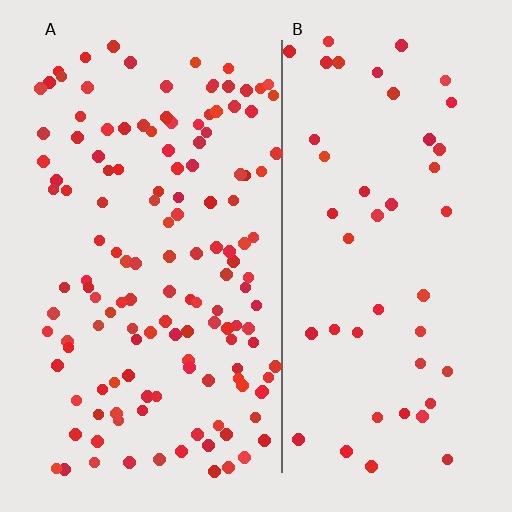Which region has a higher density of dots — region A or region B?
A (the left).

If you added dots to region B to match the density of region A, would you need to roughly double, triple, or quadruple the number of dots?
Approximately triple.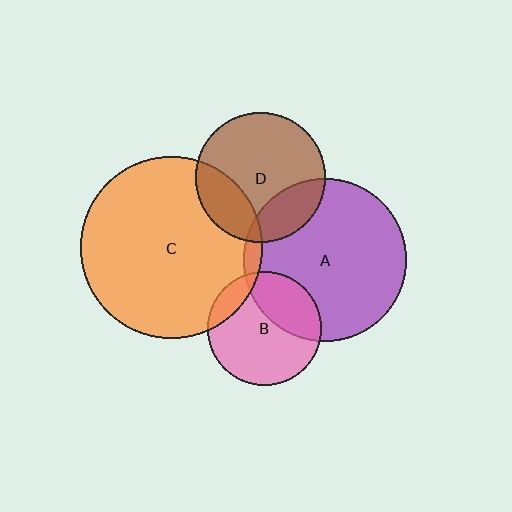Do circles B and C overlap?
Yes.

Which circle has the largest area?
Circle C (orange).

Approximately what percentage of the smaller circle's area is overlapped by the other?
Approximately 15%.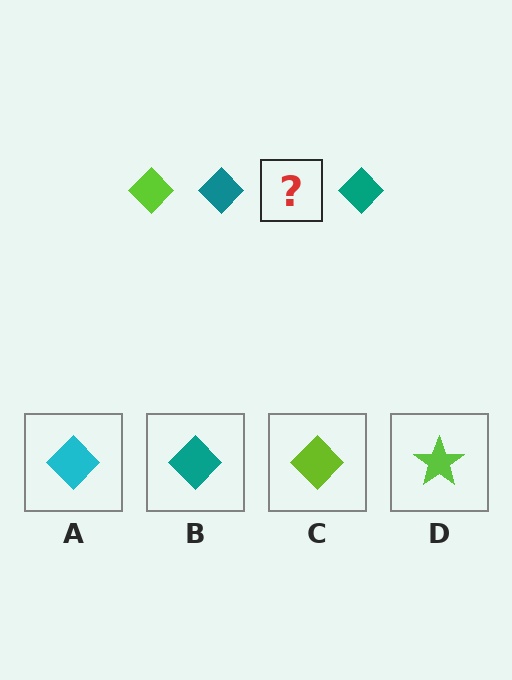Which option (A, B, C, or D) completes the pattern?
C.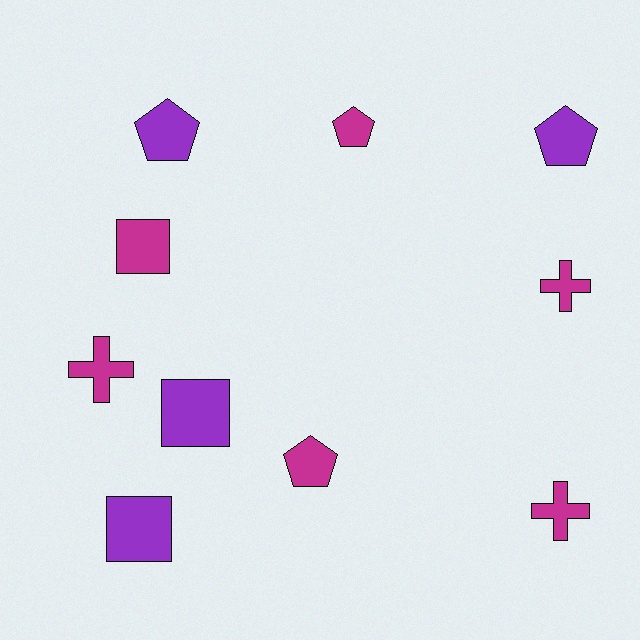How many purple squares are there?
There are 2 purple squares.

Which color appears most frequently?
Magenta, with 6 objects.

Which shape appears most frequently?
Pentagon, with 4 objects.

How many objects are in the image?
There are 10 objects.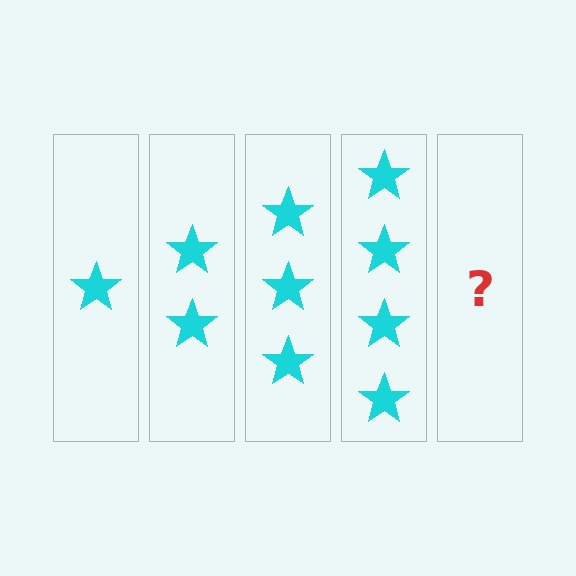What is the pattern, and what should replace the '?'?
The pattern is that each step adds one more star. The '?' should be 5 stars.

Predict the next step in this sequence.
The next step is 5 stars.